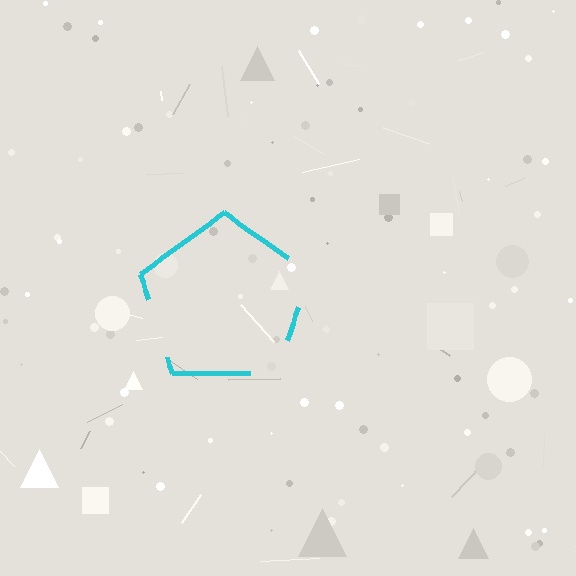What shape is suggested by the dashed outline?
The dashed outline suggests a pentagon.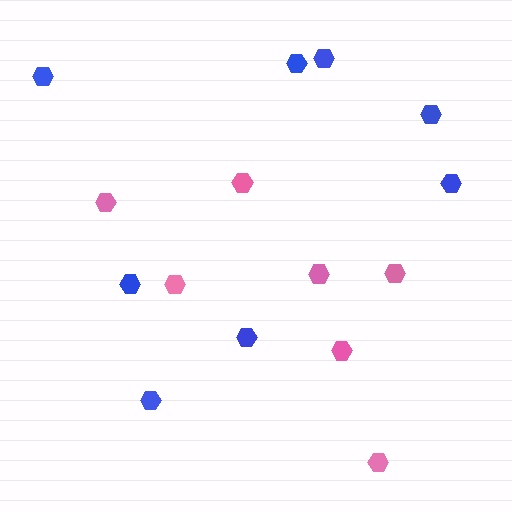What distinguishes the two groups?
There are 2 groups: one group of pink hexagons (7) and one group of blue hexagons (8).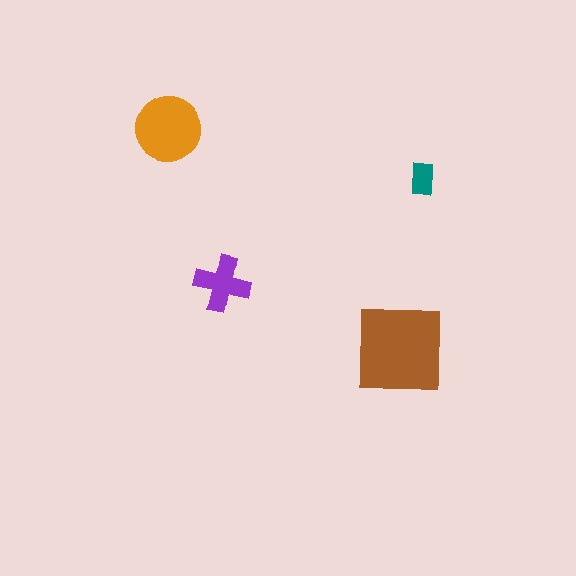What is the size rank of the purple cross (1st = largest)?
3rd.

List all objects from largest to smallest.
The brown square, the orange circle, the purple cross, the teal rectangle.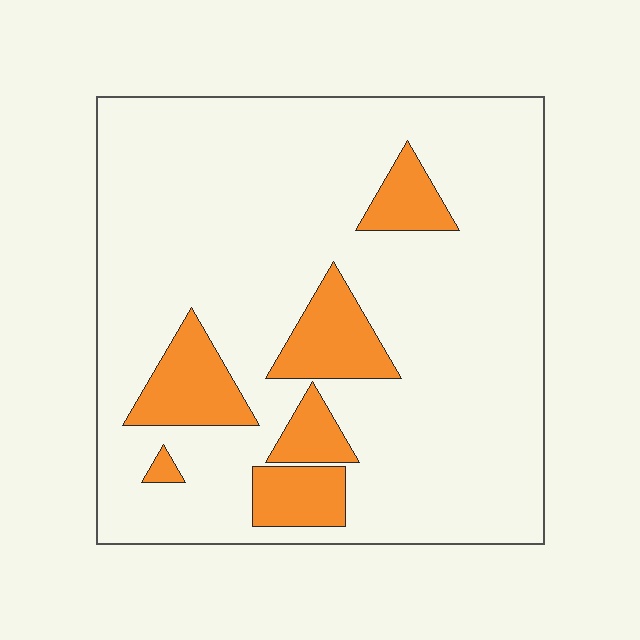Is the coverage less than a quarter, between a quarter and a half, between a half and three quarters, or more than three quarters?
Less than a quarter.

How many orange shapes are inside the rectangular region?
6.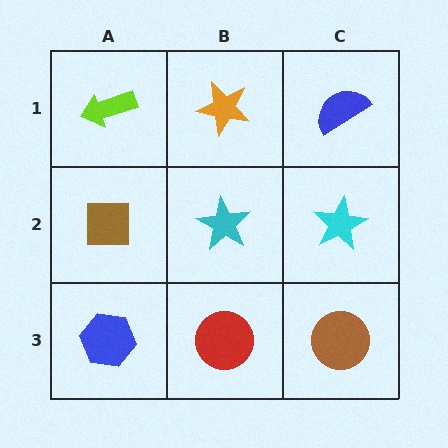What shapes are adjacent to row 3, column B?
A cyan star (row 2, column B), a blue hexagon (row 3, column A), a brown circle (row 3, column C).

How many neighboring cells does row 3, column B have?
3.